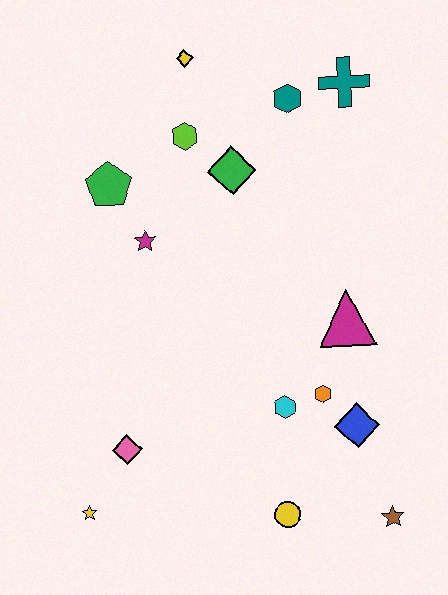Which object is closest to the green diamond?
The lime hexagon is closest to the green diamond.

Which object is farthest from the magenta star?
The brown star is farthest from the magenta star.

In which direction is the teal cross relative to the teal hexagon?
The teal cross is to the right of the teal hexagon.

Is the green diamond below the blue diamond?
No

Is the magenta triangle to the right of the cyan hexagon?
Yes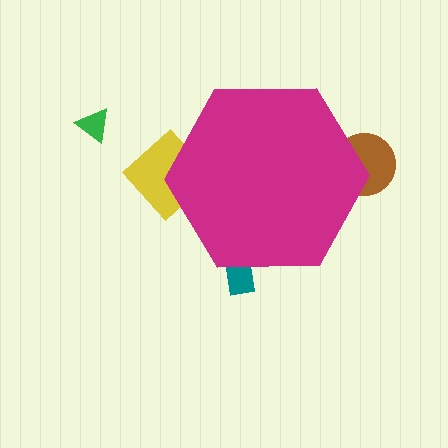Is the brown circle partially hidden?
Yes, the brown circle is partially hidden behind the magenta hexagon.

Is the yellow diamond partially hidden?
Yes, the yellow diamond is partially hidden behind the magenta hexagon.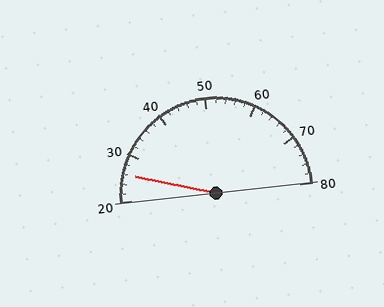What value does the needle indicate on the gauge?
The needle indicates approximately 26.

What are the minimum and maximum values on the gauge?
The gauge ranges from 20 to 80.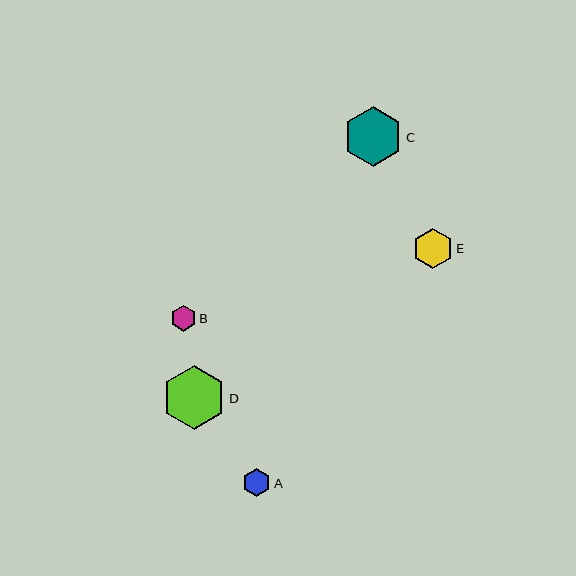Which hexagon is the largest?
Hexagon D is the largest with a size of approximately 64 pixels.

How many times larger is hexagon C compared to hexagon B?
Hexagon C is approximately 2.3 times the size of hexagon B.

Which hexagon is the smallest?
Hexagon B is the smallest with a size of approximately 26 pixels.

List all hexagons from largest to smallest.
From largest to smallest: D, C, E, A, B.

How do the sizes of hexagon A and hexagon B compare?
Hexagon A and hexagon B are approximately the same size.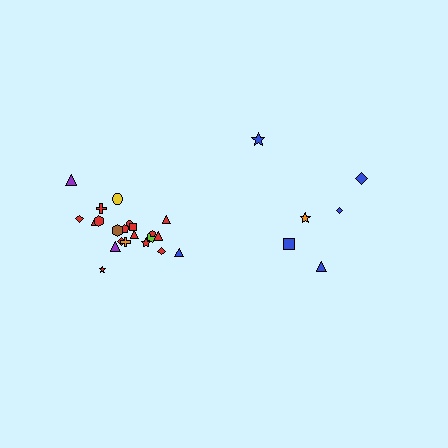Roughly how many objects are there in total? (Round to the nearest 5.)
Roughly 30 objects in total.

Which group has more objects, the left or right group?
The left group.